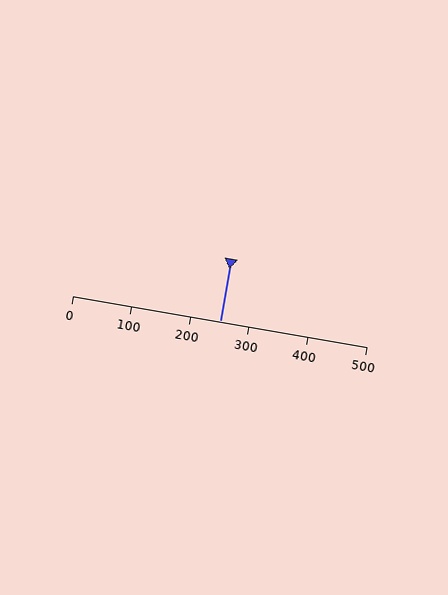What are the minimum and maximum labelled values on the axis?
The axis runs from 0 to 500.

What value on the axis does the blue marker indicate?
The marker indicates approximately 250.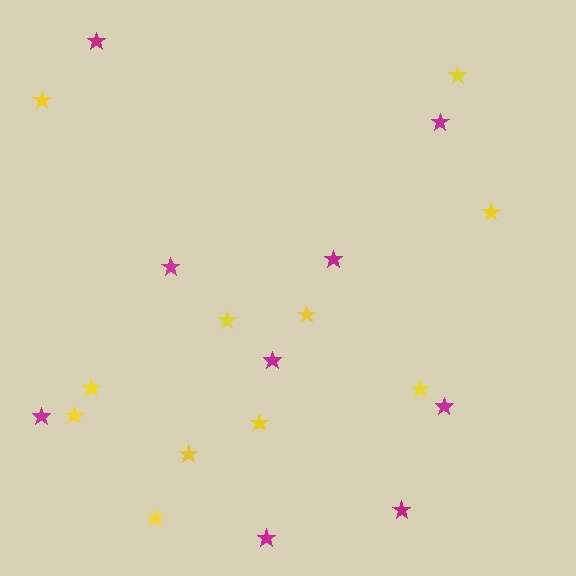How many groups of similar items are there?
There are 2 groups: one group of yellow stars (11) and one group of magenta stars (9).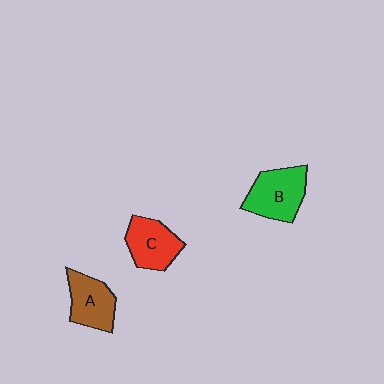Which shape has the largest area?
Shape B (green).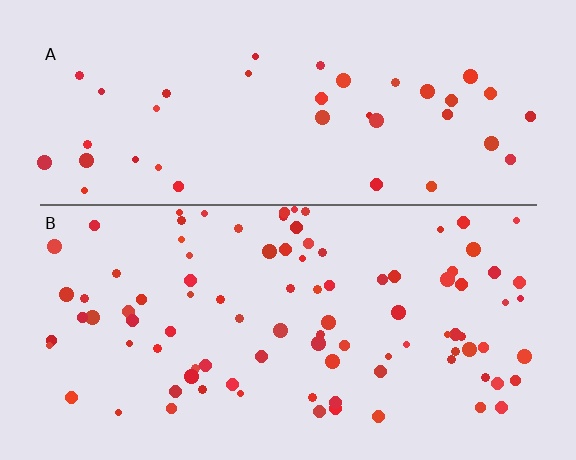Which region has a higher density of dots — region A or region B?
B (the bottom).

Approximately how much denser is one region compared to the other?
Approximately 2.3× — region B over region A.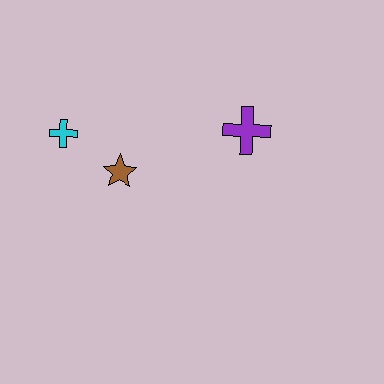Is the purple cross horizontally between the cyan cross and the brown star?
No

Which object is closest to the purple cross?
The brown star is closest to the purple cross.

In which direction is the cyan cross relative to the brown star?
The cyan cross is to the left of the brown star.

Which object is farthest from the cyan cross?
The purple cross is farthest from the cyan cross.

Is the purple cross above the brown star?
Yes